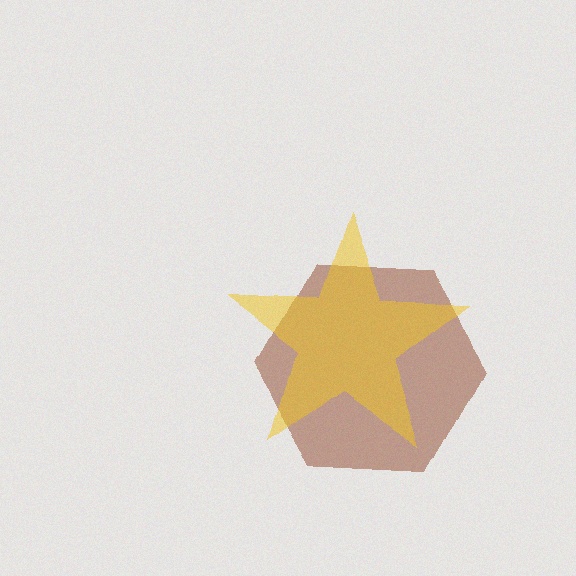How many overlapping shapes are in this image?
There are 2 overlapping shapes in the image.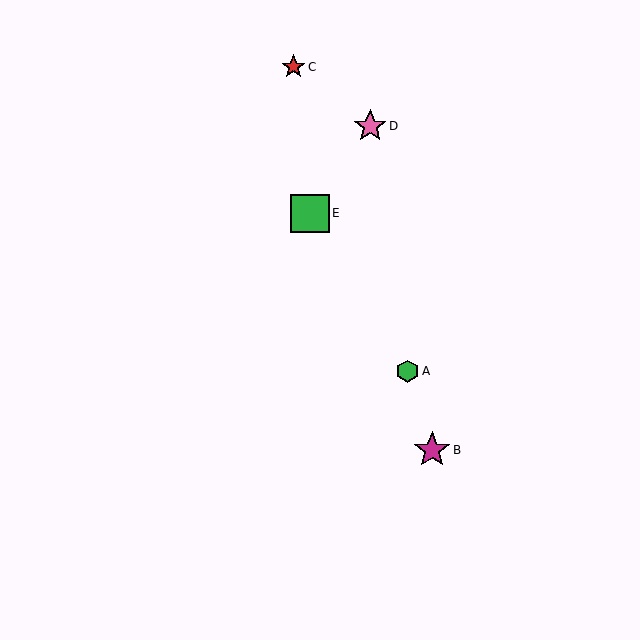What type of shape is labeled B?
Shape B is a magenta star.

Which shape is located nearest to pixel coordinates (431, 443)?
The magenta star (labeled B) at (432, 450) is nearest to that location.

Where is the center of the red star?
The center of the red star is at (294, 67).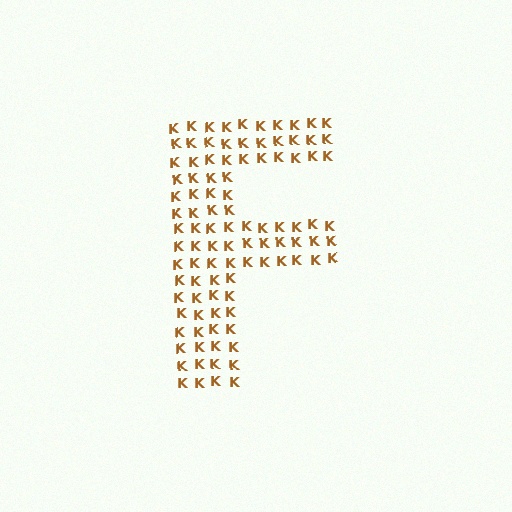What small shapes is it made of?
It is made of small letter K's.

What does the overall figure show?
The overall figure shows the letter F.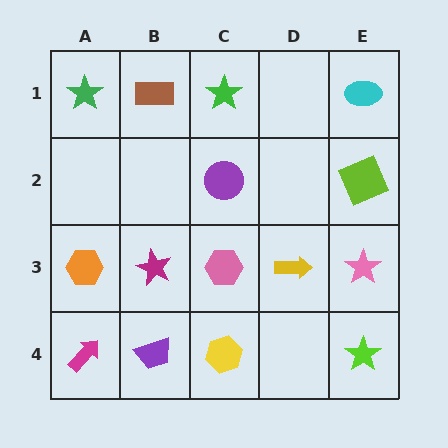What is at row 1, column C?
A green star.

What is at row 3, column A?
An orange hexagon.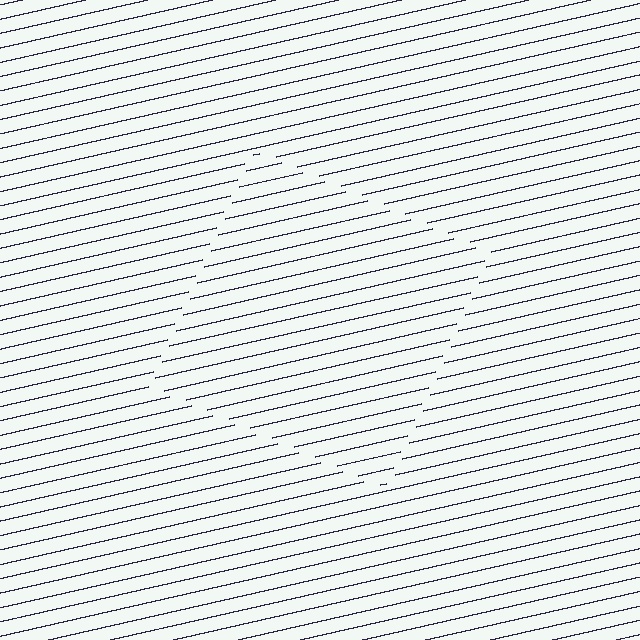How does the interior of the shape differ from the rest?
The interior of the shape contains the same grating, shifted by half a period — the contour is defined by the phase discontinuity where line-ends from the inner and outer gratings abut.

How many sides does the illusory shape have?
4 sides — the line-ends trace a square.